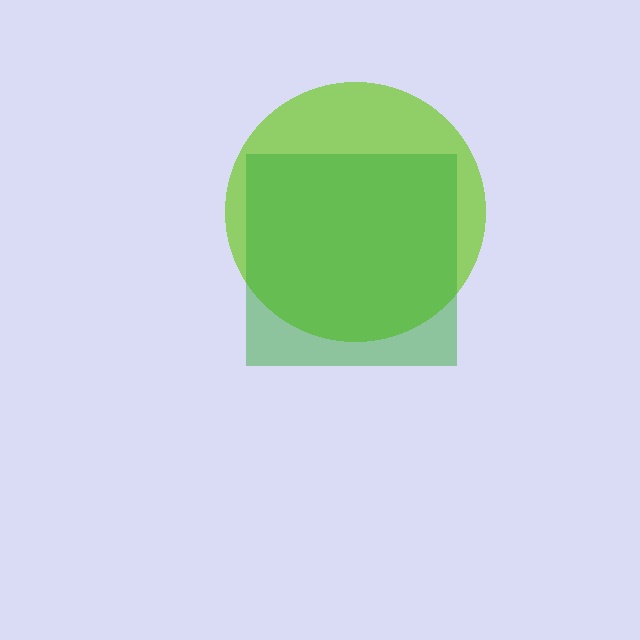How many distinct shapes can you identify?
There are 2 distinct shapes: a lime circle, a green square.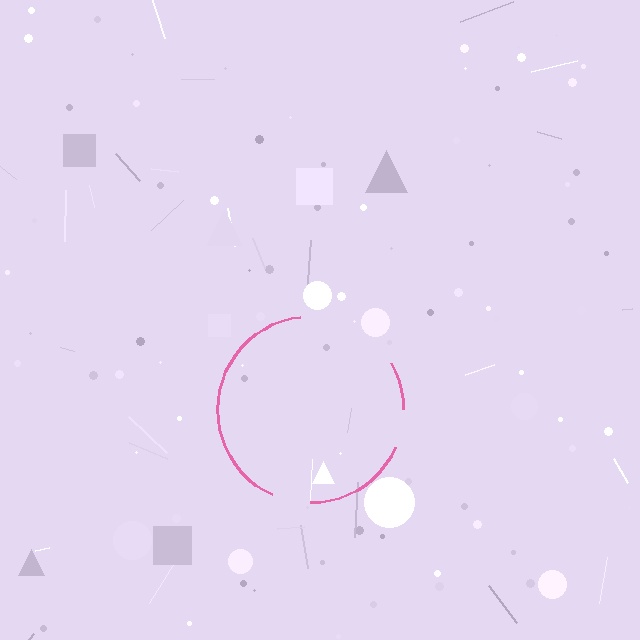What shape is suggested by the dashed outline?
The dashed outline suggests a circle.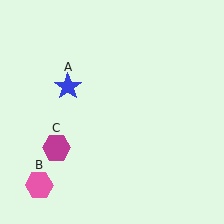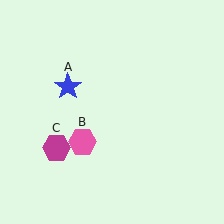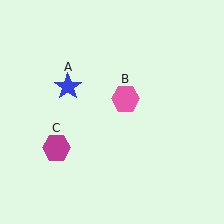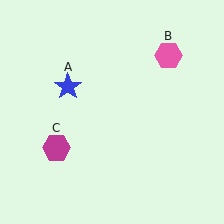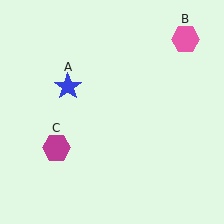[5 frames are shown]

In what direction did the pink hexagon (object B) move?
The pink hexagon (object B) moved up and to the right.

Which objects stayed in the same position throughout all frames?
Blue star (object A) and magenta hexagon (object C) remained stationary.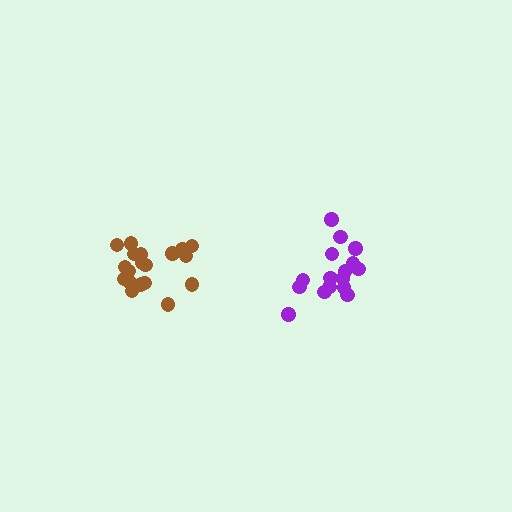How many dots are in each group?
Group 1: 17 dots, Group 2: 19 dots (36 total).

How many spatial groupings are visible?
There are 2 spatial groupings.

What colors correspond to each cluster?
The clusters are colored: purple, brown.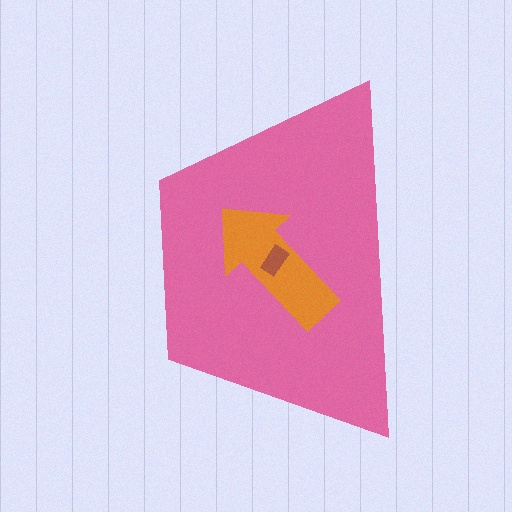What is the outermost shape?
The pink trapezoid.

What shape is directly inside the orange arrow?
The brown rectangle.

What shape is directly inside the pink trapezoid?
The orange arrow.